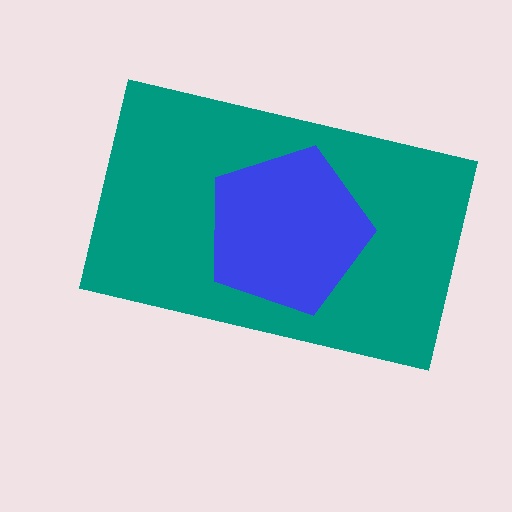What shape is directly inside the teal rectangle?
The blue pentagon.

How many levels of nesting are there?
2.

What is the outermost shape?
The teal rectangle.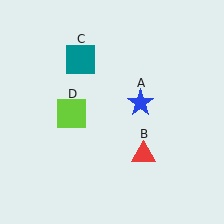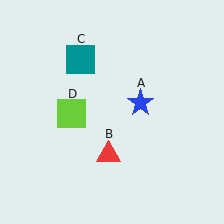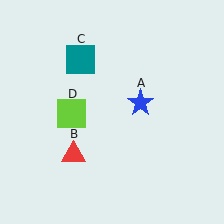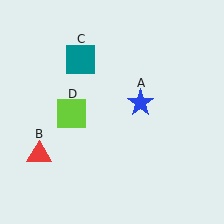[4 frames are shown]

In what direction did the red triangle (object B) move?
The red triangle (object B) moved left.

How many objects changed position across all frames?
1 object changed position: red triangle (object B).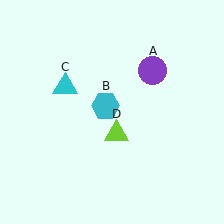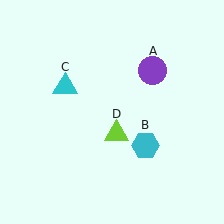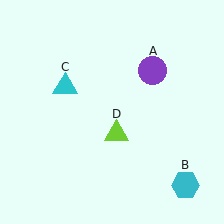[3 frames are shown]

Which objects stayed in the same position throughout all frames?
Purple circle (object A) and cyan triangle (object C) and lime triangle (object D) remained stationary.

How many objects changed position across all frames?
1 object changed position: cyan hexagon (object B).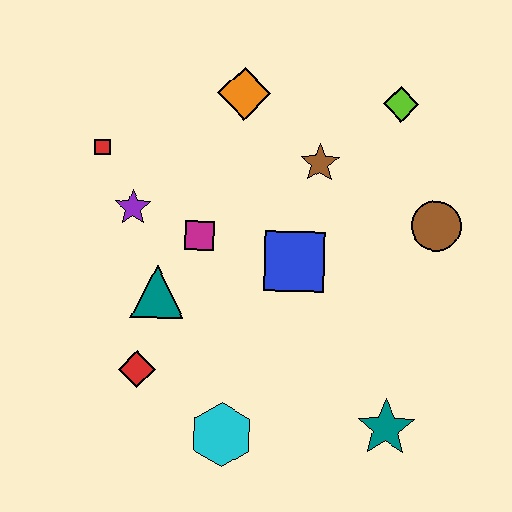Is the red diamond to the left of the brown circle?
Yes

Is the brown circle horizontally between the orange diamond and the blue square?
No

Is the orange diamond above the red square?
Yes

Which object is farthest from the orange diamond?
The teal star is farthest from the orange diamond.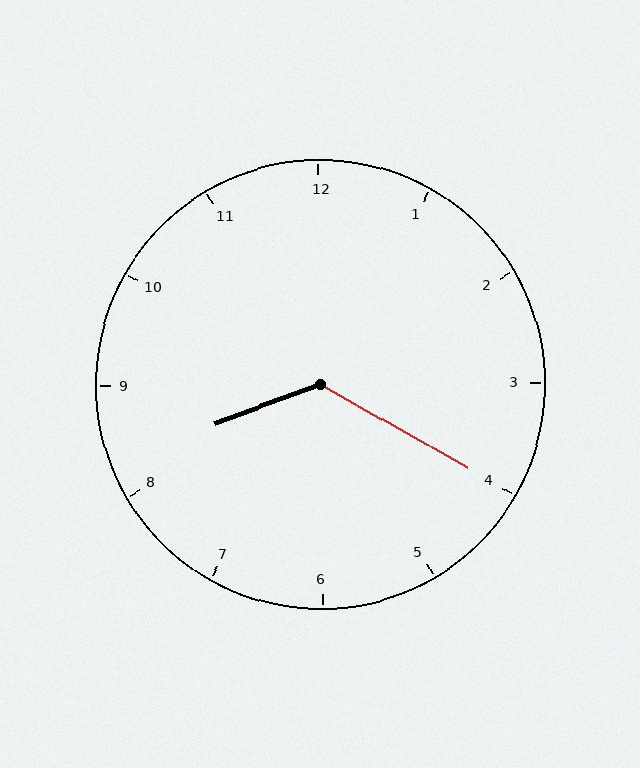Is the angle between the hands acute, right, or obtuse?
It is obtuse.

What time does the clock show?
8:20.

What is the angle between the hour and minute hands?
Approximately 130 degrees.